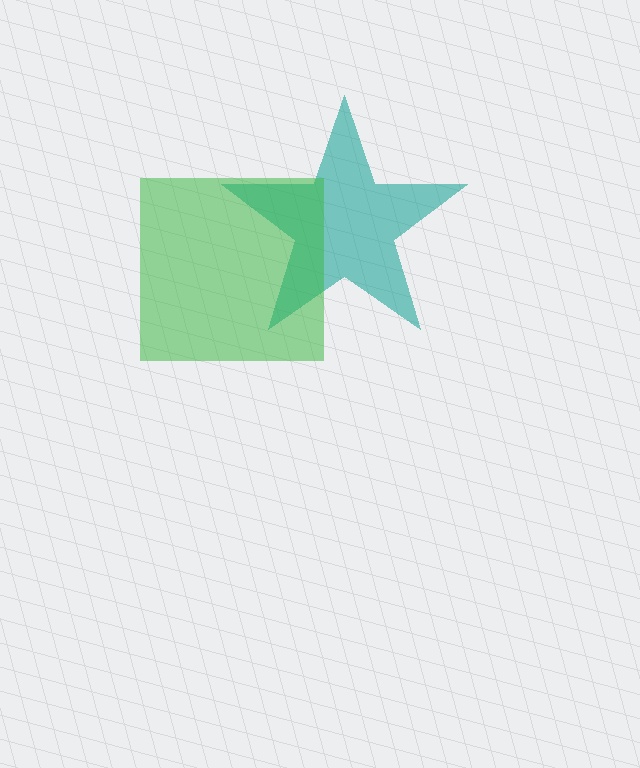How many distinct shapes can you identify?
There are 2 distinct shapes: a teal star, a green square.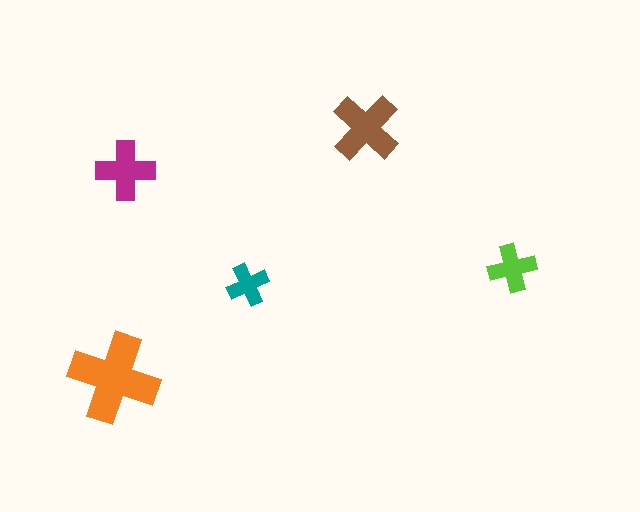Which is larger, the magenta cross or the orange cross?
The orange one.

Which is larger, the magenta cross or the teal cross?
The magenta one.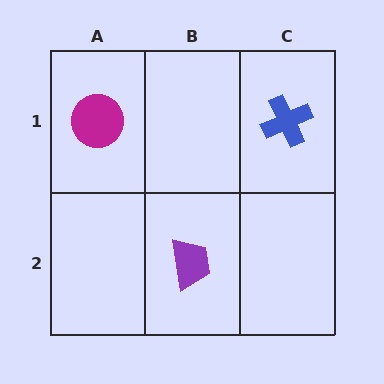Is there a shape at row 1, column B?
No, that cell is empty.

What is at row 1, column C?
A blue cross.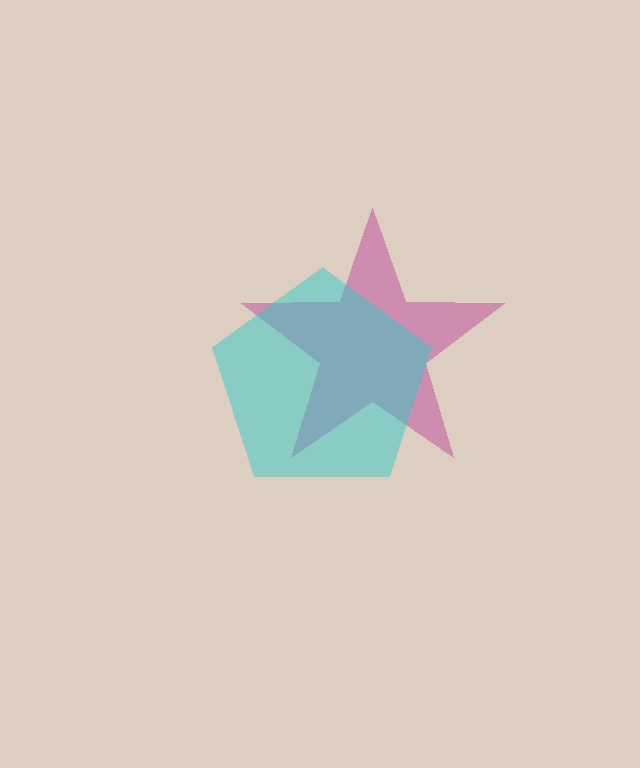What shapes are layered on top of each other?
The layered shapes are: a magenta star, a cyan pentagon.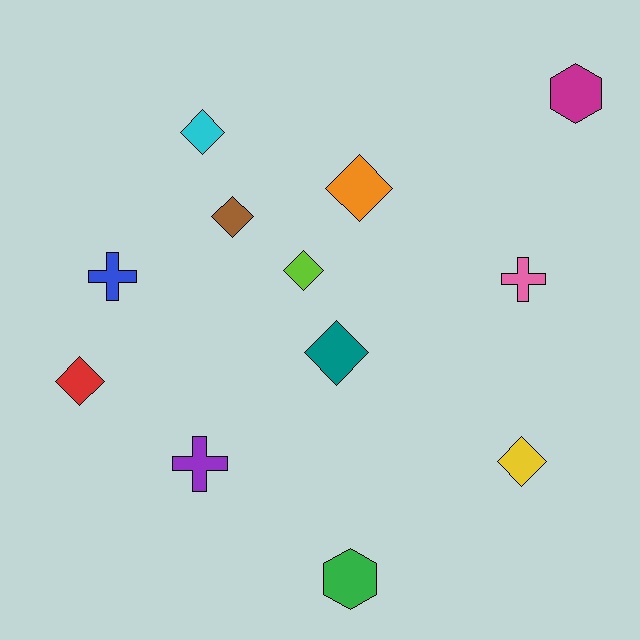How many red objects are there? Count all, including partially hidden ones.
There is 1 red object.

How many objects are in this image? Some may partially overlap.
There are 12 objects.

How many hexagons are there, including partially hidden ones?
There are 2 hexagons.